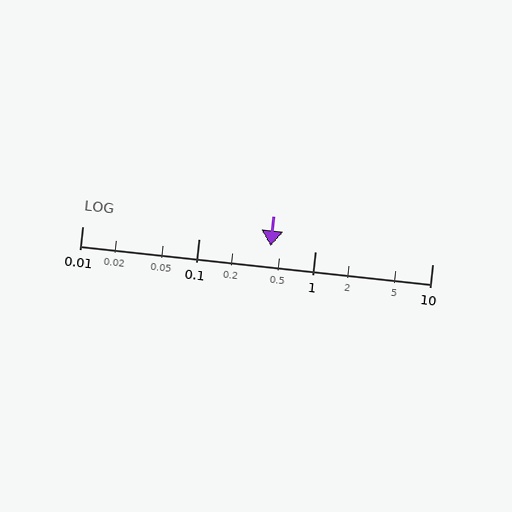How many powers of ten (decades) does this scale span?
The scale spans 3 decades, from 0.01 to 10.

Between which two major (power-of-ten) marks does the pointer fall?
The pointer is between 0.1 and 1.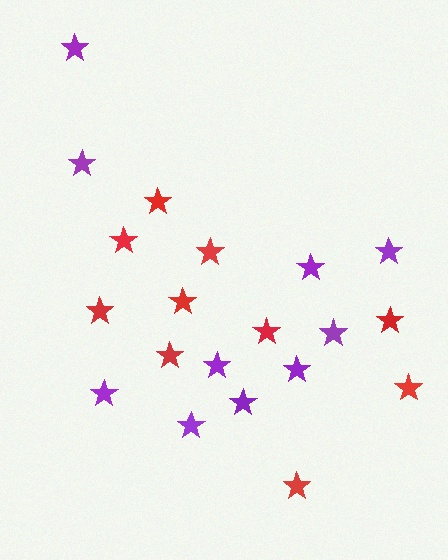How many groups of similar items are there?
There are 2 groups: one group of red stars (10) and one group of purple stars (10).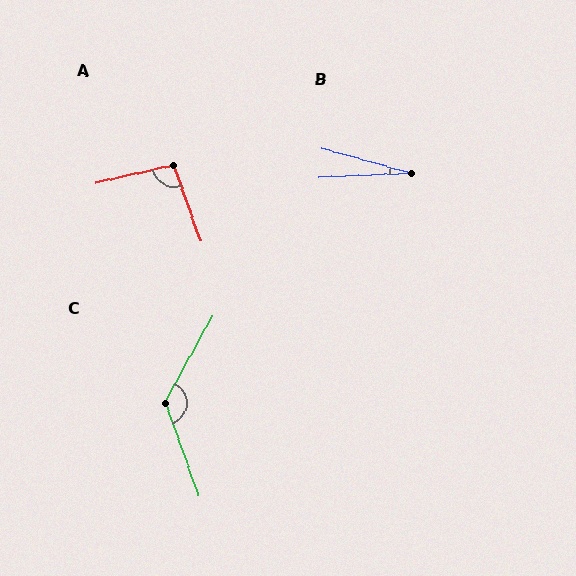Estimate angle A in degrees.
Approximately 97 degrees.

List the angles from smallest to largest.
B (18°), A (97°), C (131°).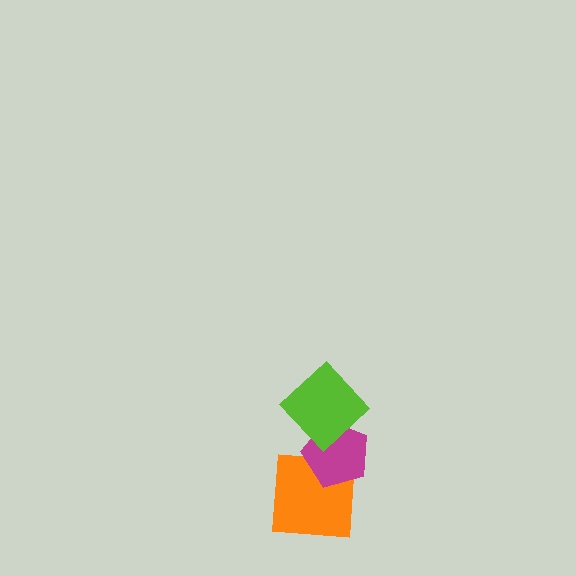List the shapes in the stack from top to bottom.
From top to bottom: the lime diamond, the magenta pentagon, the orange square.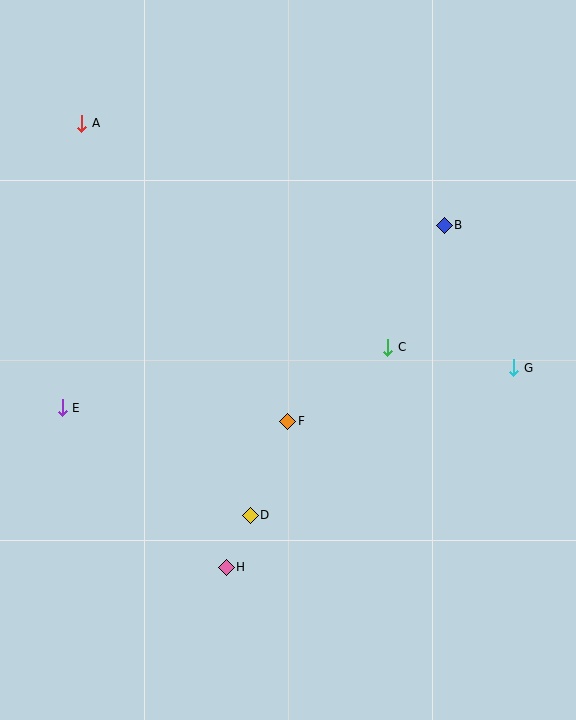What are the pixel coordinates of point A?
Point A is at (82, 123).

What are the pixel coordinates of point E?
Point E is at (62, 408).